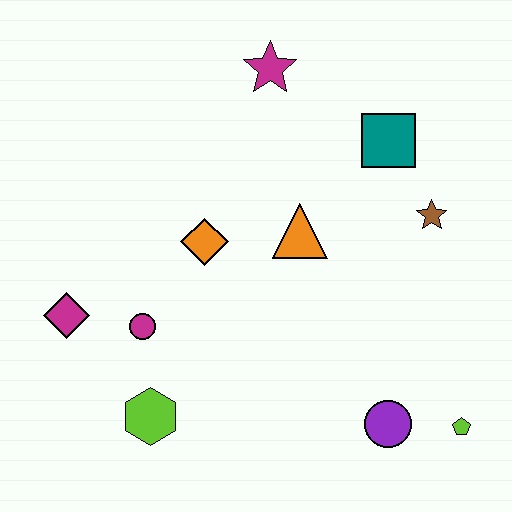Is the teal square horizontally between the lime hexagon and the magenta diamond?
No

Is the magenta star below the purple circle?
No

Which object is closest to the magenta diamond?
The magenta circle is closest to the magenta diamond.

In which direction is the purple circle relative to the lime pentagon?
The purple circle is to the left of the lime pentagon.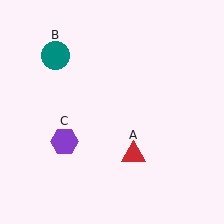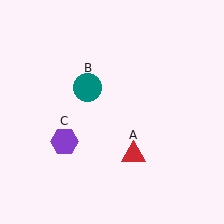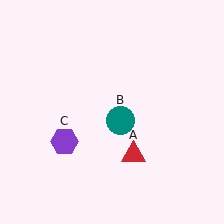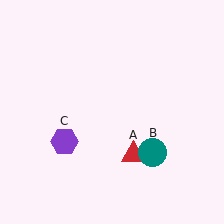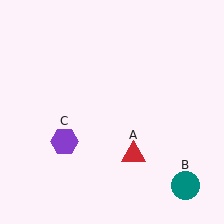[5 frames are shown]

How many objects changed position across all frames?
1 object changed position: teal circle (object B).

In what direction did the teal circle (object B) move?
The teal circle (object B) moved down and to the right.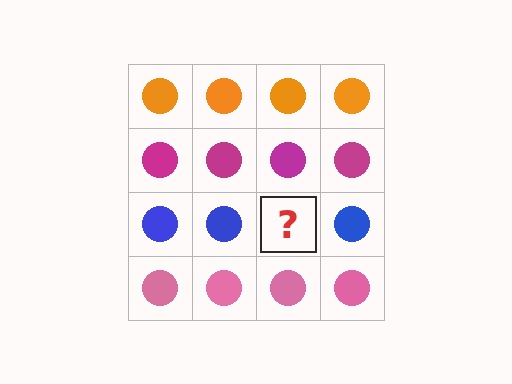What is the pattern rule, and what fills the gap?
The rule is that each row has a consistent color. The gap should be filled with a blue circle.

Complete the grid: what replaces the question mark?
The question mark should be replaced with a blue circle.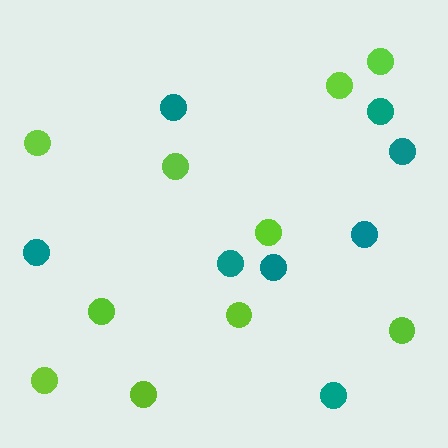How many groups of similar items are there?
There are 2 groups: one group of teal circles (8) and one group of lime circles (10).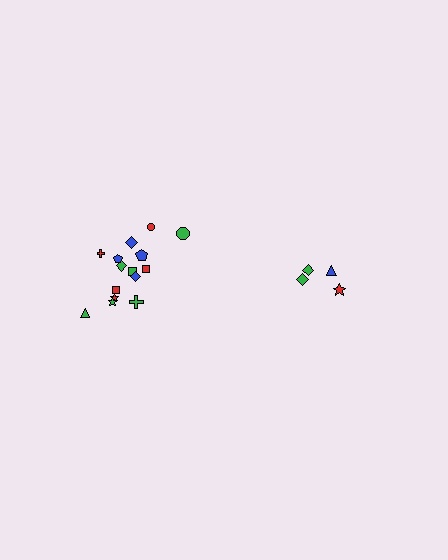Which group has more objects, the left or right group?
The left group.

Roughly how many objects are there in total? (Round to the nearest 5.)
Roughly 20 objects in total.